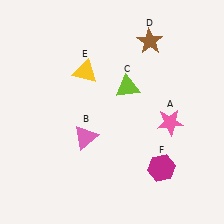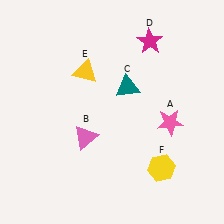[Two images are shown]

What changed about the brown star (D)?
In Image 1, D is brown. In Image 2, it changed to magenta.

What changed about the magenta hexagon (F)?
In Image 1, F is magenta. In Image 2, it changed to yellow.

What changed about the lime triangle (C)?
In Image 1, C is lime. In Image 2, it changed to teal.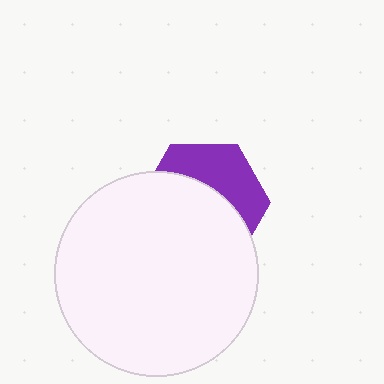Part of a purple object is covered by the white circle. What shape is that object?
It is a hexagon.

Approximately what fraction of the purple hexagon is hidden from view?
Roughly 61% of the purple hexagon is hidden behind the white circle.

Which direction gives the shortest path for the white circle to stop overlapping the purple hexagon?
Moving down gives the shortest separation.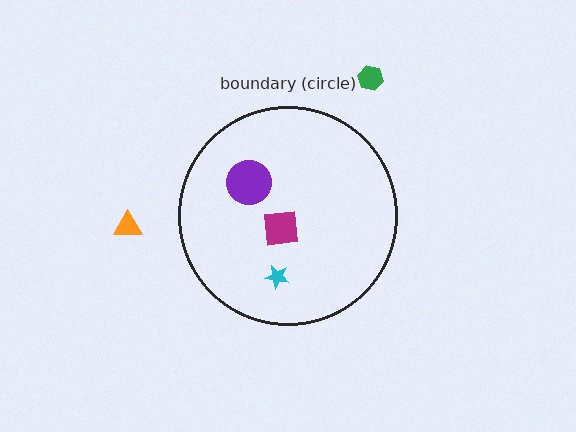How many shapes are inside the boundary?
3 inside, 2 outside.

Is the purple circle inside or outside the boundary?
Inside.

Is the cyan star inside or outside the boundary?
Inside.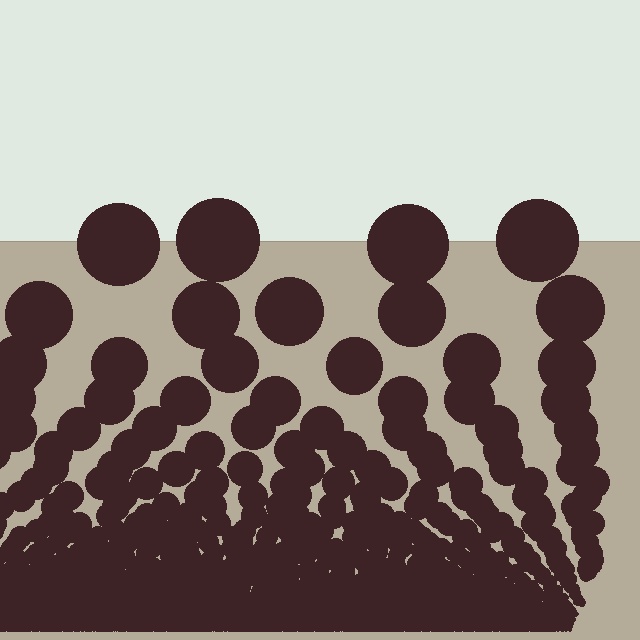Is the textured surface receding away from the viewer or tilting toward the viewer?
The surface appears to tilt toward the viewer. Texture elements get larger and sparser toward the top.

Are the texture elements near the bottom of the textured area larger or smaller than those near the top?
Smaller. The gradient is inverted — elements near the bottom are smaller and denser.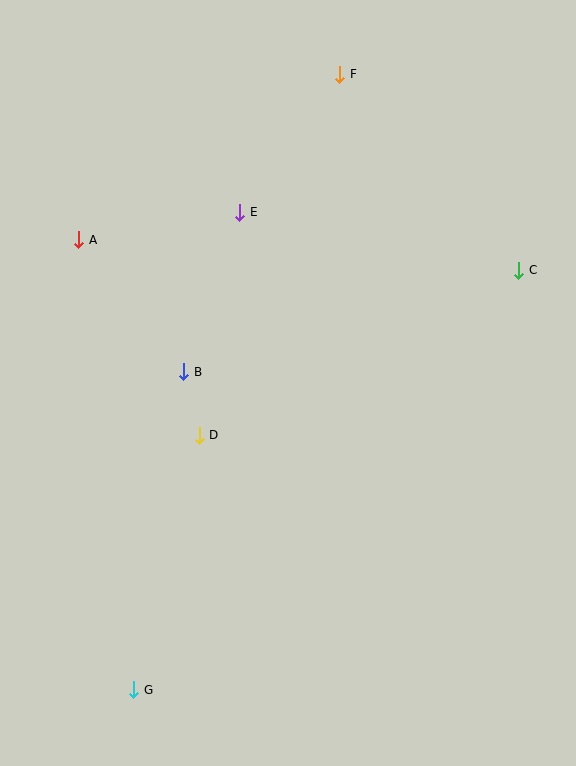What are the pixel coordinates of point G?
Point G is at (134, 690).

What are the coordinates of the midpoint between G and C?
The midpoint between G and C is at (326, 480).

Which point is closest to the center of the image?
Point D at (199, 435) is closest to the center.